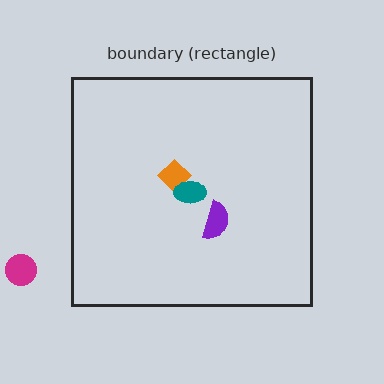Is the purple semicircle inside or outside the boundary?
Inside.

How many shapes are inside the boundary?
3 inside, 1 outside.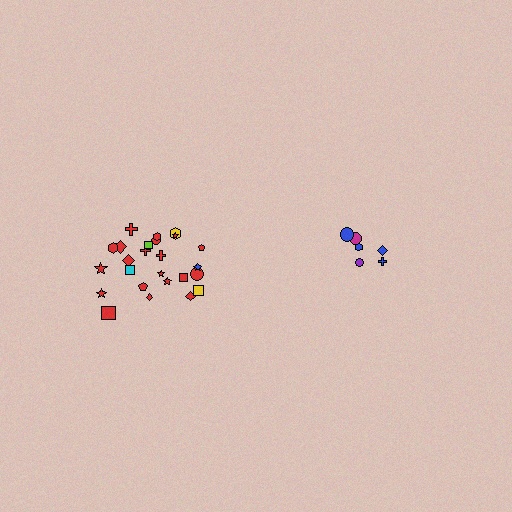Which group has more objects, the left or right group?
The left group.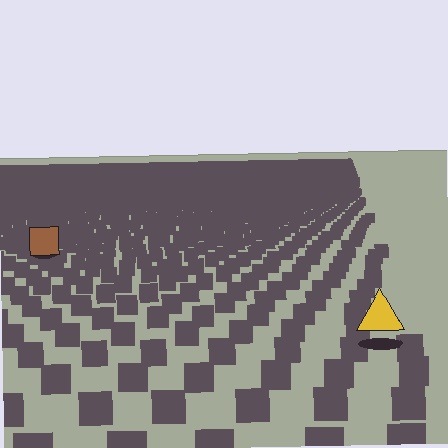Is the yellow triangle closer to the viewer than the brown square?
Yes. The yellow triangle is closer — you can tell from the texture gradient: the ground texture is coarser near it.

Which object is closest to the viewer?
The yellow triangle is closest. The texture marks near it are larger and more spread out.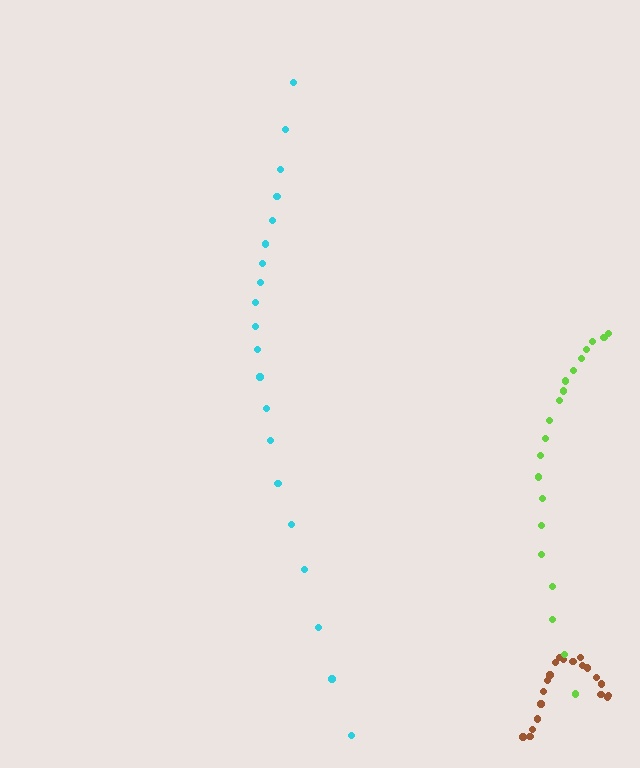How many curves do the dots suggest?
There are 3 distinct paths.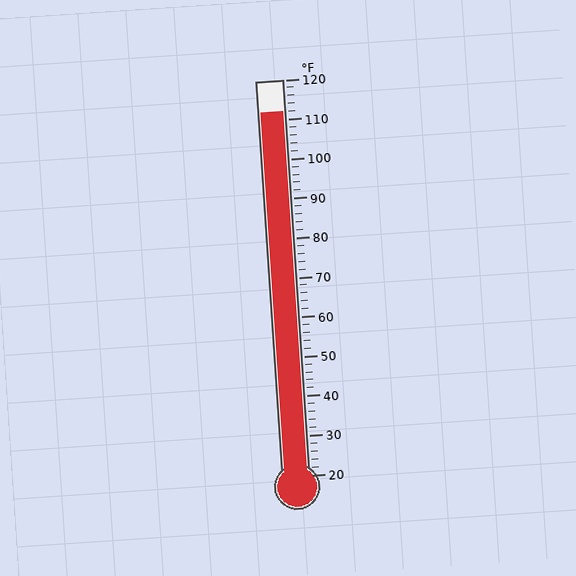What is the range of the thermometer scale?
The thermometer scale ranges from 20°F to 120°F.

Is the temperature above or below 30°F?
The temperature is above 30°F.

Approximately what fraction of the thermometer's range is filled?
The thermometer is filled to approximately 90% of its range.